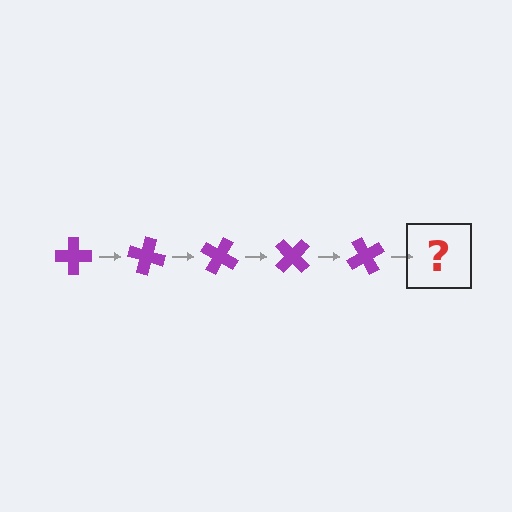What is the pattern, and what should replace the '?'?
The pattern is that the cross rotates 15 degrees each step. The '?' should be a purple cross rotated 75 degrees.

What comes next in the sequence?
The next element should be a purple cross rotated 75 degrees.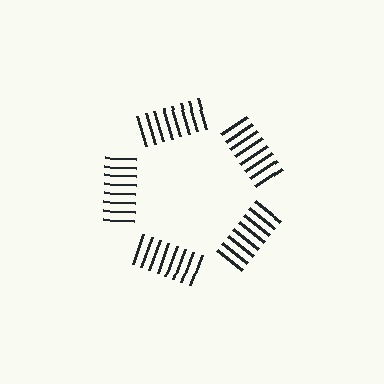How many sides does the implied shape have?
5 sides — the line-ends trace a pentagon.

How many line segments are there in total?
40 — 8 along each of the 5 edges.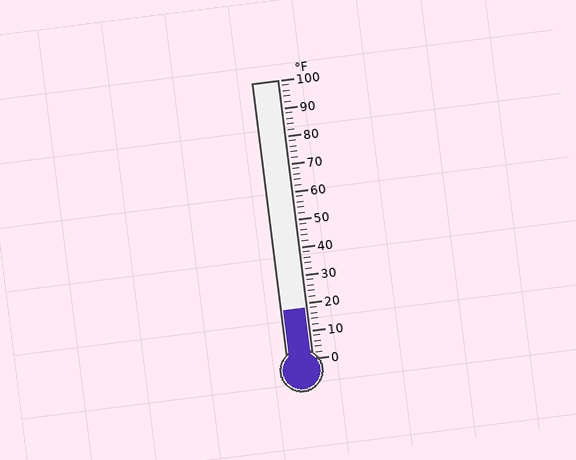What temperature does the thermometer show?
The thermometer shows approximately 18°F.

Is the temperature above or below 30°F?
The temperature is below 30°F.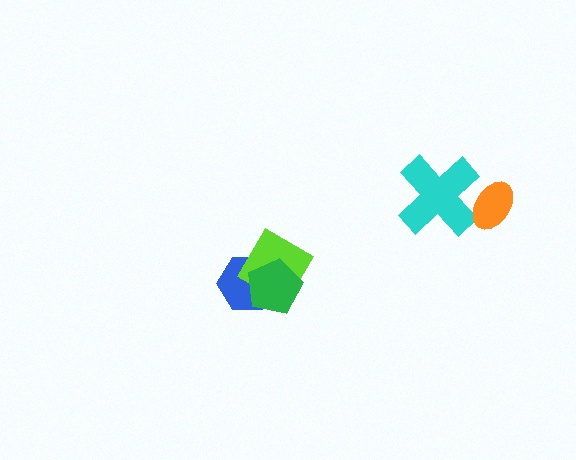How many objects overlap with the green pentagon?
2 objects overlap with the green pentagon.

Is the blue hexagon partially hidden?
Yes, it is partially covered by another shape.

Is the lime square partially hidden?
Yes, it is partially covered by another shape.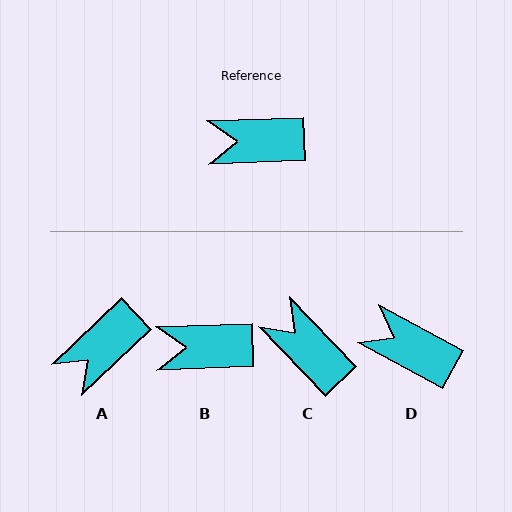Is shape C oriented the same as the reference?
No, it is off by about 48 degrees.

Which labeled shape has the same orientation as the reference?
B.